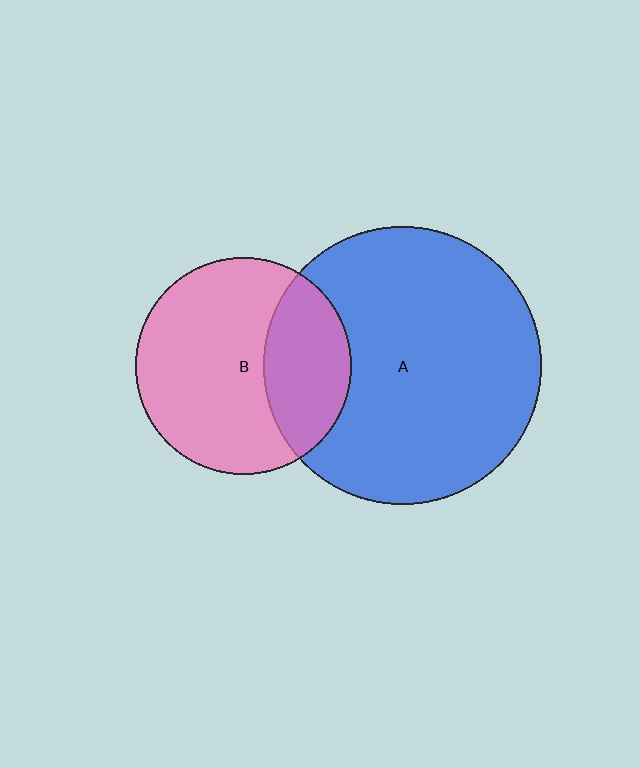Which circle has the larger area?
Circle A (blue).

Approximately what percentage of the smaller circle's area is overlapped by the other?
Approximately 30%.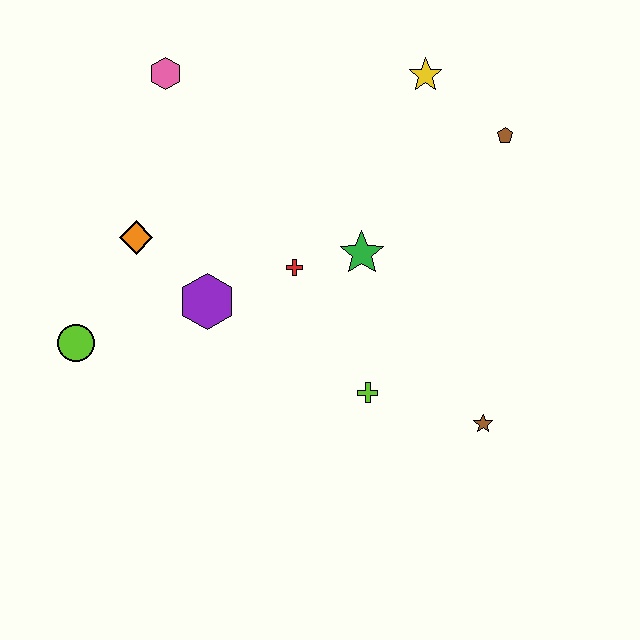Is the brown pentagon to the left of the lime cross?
No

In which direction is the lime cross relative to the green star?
The lime cross is below the green star.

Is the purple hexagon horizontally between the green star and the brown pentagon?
No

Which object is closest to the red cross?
The green star is closest to the red cross.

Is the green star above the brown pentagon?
No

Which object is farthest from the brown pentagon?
The lime circle is farthest from the brown pentagon.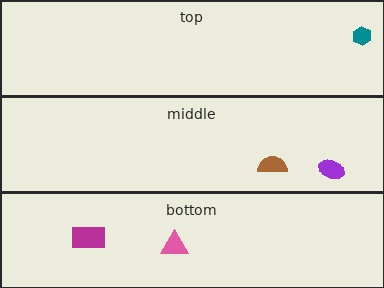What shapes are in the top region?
The teal hexagon.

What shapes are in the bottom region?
The pink triangle, the magenta rectangle.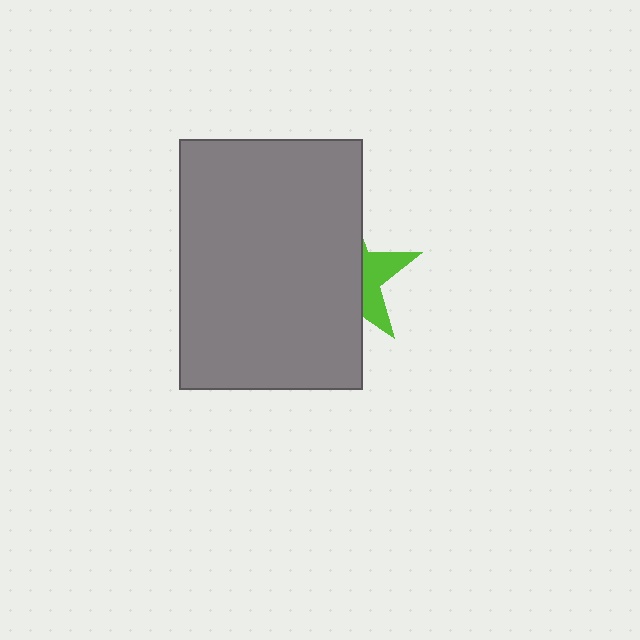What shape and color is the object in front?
The object in front is a gray rectangle.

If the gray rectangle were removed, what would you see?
You would see the complete lime star.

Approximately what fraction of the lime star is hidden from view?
Roughly 68% of the lime star is hidden behind the gray rectangle.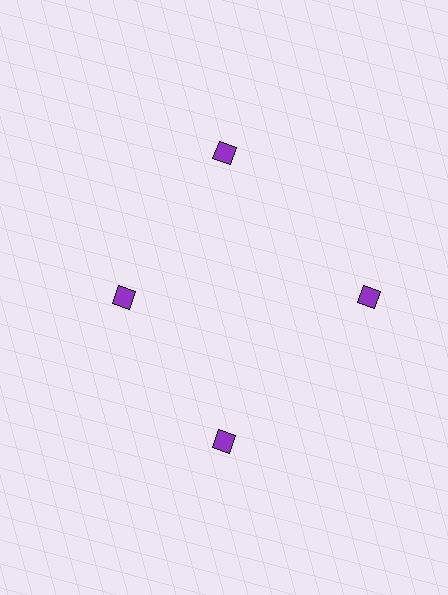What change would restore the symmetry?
The symmetry would be restored by moving it outward, back onto the ring so that all 4 diamonds sit at equal angles and equal distance from the center.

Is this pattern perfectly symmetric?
No. The 4 purple diamonds are arranged in a ring, but one element near the 9 o'clock position is pulled inward toward the center, breaking the 4-fold rotational symmetry.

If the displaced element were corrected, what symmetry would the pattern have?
It would have 4-fold rotational symmetry — the pattern would map onto itself every 90 degrees.